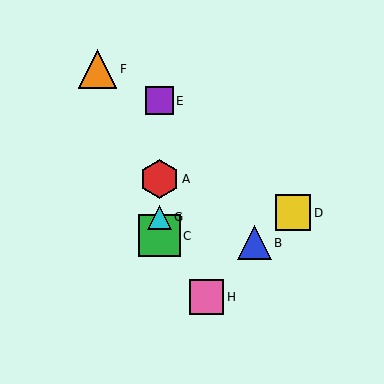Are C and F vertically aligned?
No, C is at x≈159 and F is at x≈97.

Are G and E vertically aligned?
Yes, both are at x≈159.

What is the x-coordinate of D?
Object D is at x≈293.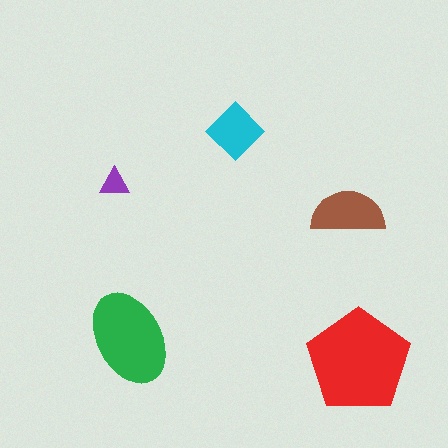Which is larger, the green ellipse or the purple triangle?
The green ellipse.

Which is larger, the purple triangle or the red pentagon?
The red pentagon.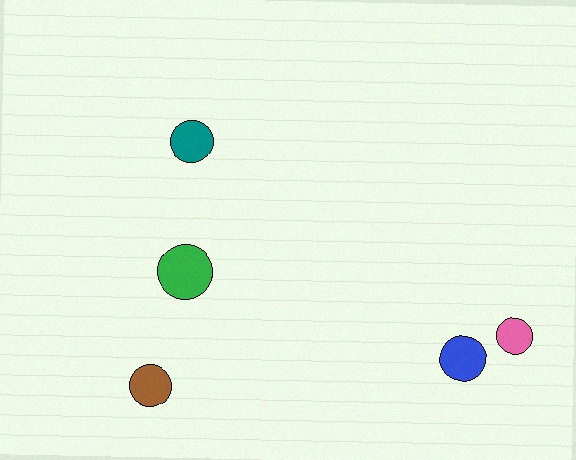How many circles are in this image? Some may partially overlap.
There are 5 circles.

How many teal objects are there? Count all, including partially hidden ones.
There is 1 teal object.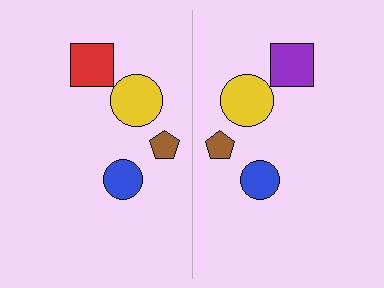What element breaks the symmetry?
The purple square on the right side breaks the symmetry — its mirror counterpart is red.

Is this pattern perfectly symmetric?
No, the pattern is not perfectly symmetric. The purple square on the right side breaks the symmetry — its mirror counterpart is red.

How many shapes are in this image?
There are 8 shapes in this image.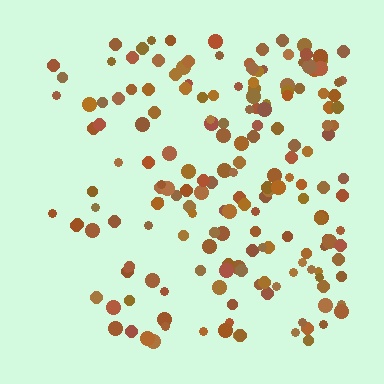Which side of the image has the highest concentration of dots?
The right.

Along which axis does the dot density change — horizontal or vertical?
Horizontal.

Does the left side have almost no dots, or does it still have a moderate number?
Still a moderate number, just noticeably fewer than the right.